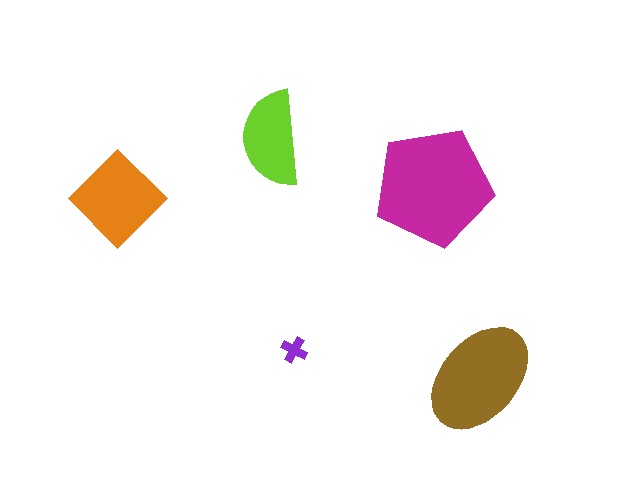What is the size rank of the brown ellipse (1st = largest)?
2nd.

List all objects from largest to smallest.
The magenta pentagon, the brown ellipse, the orange diamond, the lime semicircle, the purple cross.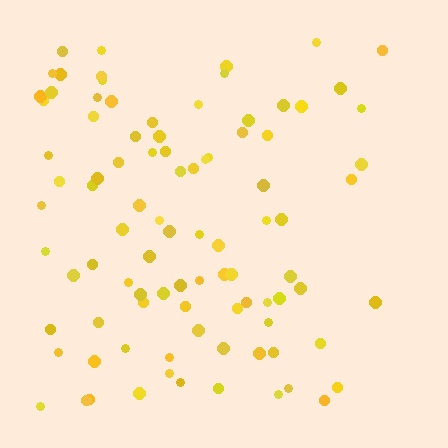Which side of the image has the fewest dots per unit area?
The right.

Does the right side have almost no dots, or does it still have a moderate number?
Still a moderate number, just noticeably fewer than the left.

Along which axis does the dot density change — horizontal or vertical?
Horizontal.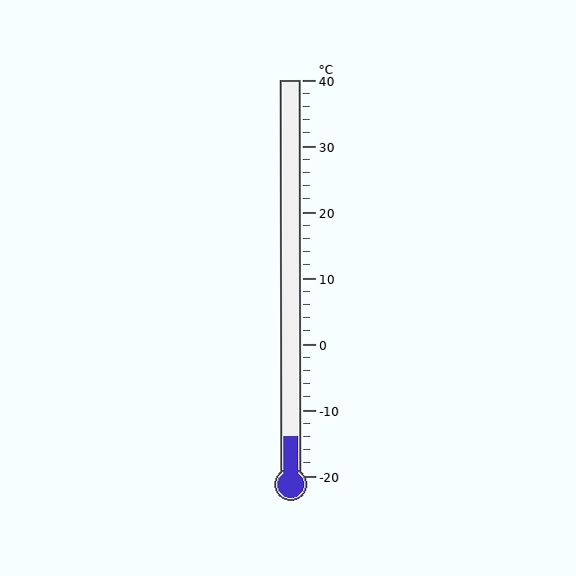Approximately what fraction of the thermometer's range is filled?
The thermometer is filled to approximately 10% of its range.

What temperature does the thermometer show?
The thermometer shows approximately -14°C.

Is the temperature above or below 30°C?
The temperature is below 30°C.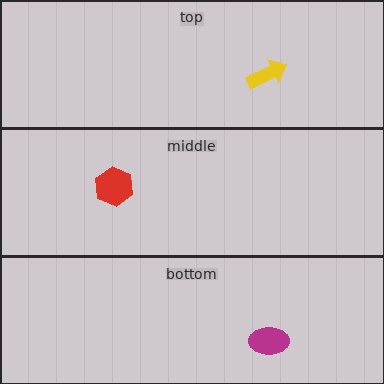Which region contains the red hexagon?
The middle region.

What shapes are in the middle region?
The red hexagon.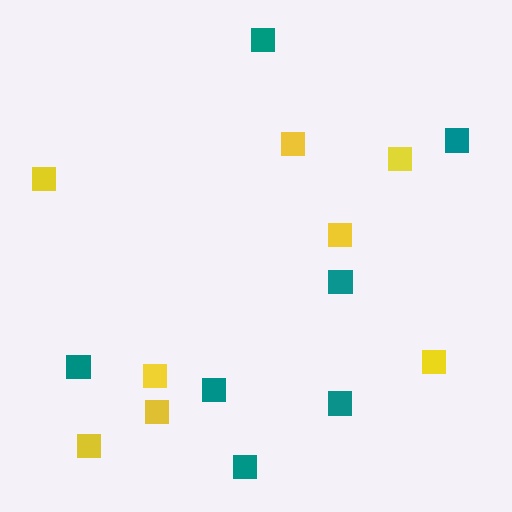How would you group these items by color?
There are 2 groups: one group of teal squares (7) and one group of yellow squares (8).